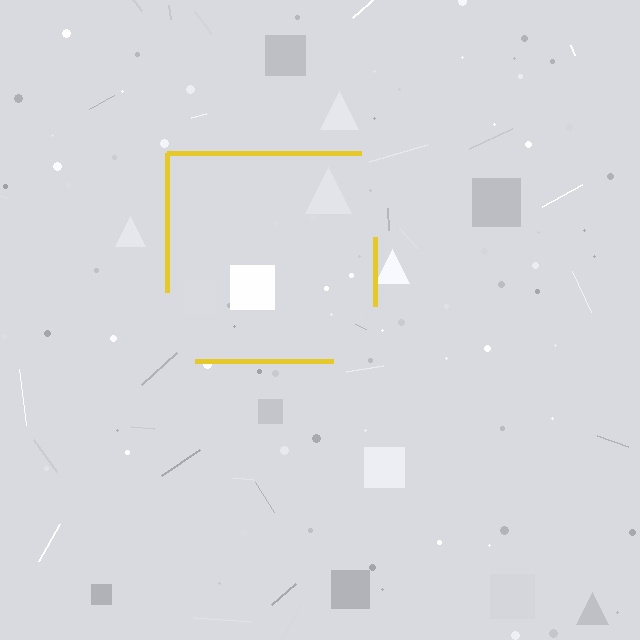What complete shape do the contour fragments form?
The contour fragments form a square.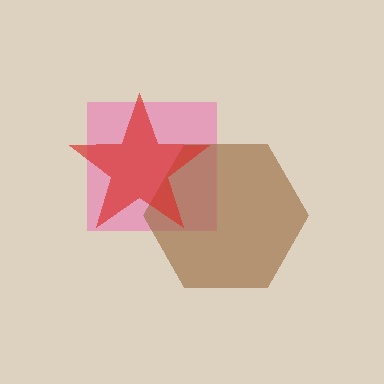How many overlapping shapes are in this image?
There are 3 overlapping shapes in the image.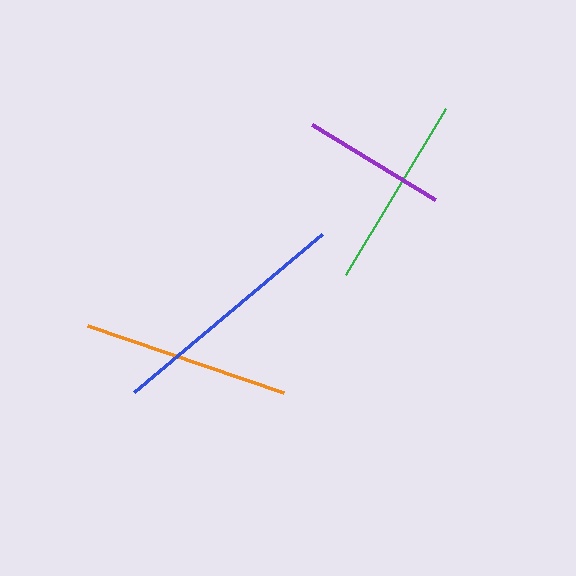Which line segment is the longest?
The blue line is the longest at approximately 246 pixels.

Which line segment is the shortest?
The purple line is the shortest at approximately 144 pixels.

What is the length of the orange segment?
The orange segment is approximately 208 pixels long.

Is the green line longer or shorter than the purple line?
The green line is longer than the purple line.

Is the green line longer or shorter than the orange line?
The orange line is longer than the green line.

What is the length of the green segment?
The green segment is approximately 194 pixels long.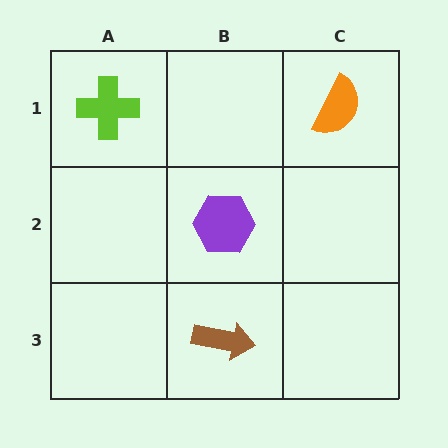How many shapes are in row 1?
2 shapes.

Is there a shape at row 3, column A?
No, that cell is empty.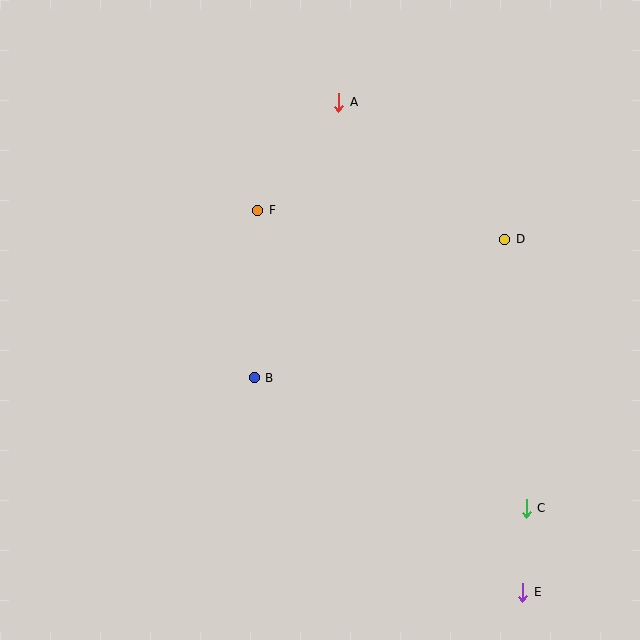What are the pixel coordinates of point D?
Point D is at (505, 239).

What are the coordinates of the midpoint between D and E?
The midpoint between D and E is at (514, 416).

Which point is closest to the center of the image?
Point B at (254, 378) is closest to the center.